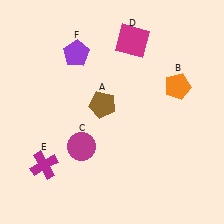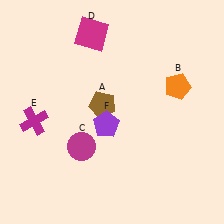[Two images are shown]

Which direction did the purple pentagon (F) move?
The purple pentagon (F) moved down.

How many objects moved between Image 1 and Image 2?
3 objects moved between the two images.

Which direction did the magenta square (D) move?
The magenta square (D) moved left.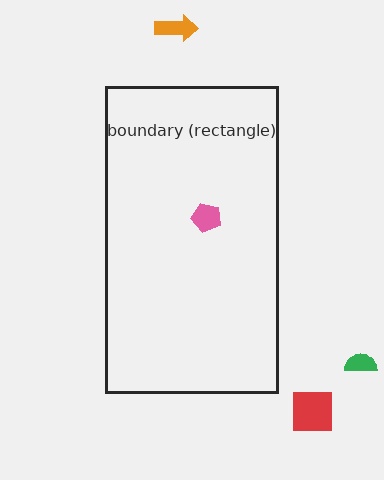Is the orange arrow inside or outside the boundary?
Outside.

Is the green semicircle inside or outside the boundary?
Outside.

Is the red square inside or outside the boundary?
Outside.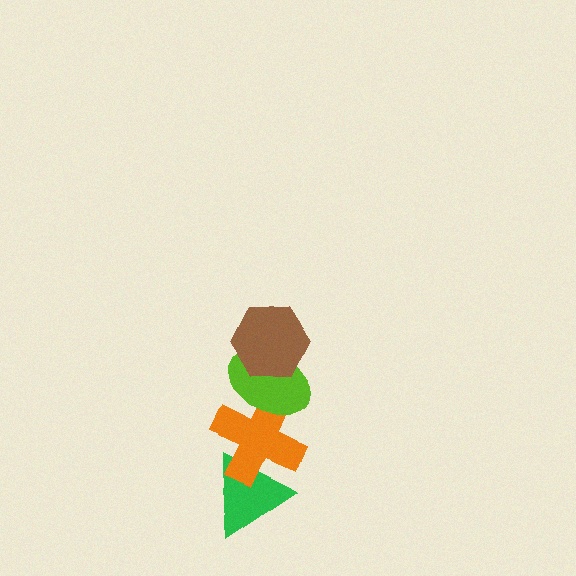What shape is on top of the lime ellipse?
The brown hexagon is on top of the lime ellipse.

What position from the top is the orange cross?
The orange cross is 3rd from the top.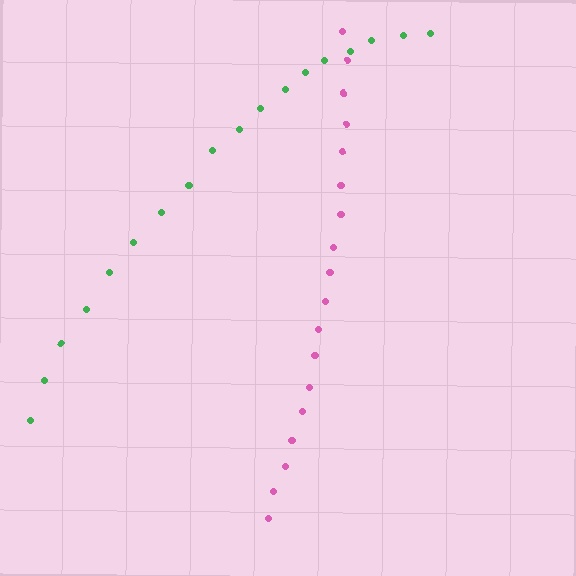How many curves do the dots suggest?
There are 2 distinct paths.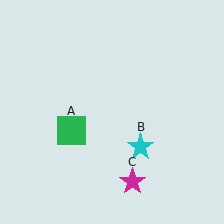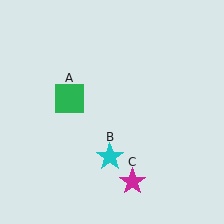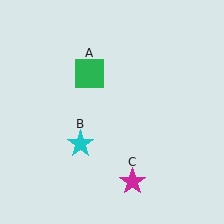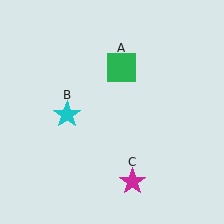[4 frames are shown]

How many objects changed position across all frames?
2 objects changed position: green square (object A), cyan star (object B).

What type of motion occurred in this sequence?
The green square (object A), cyan star (object B) rotated clockwise around the center of the scene.